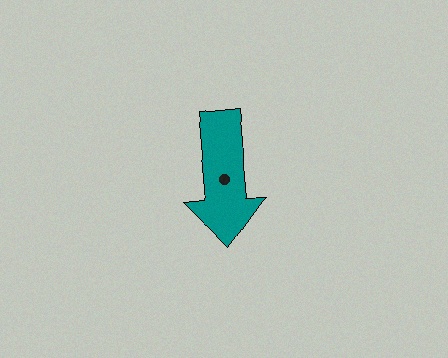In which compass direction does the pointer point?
South.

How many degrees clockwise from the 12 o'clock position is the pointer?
Approximately 175 degrees.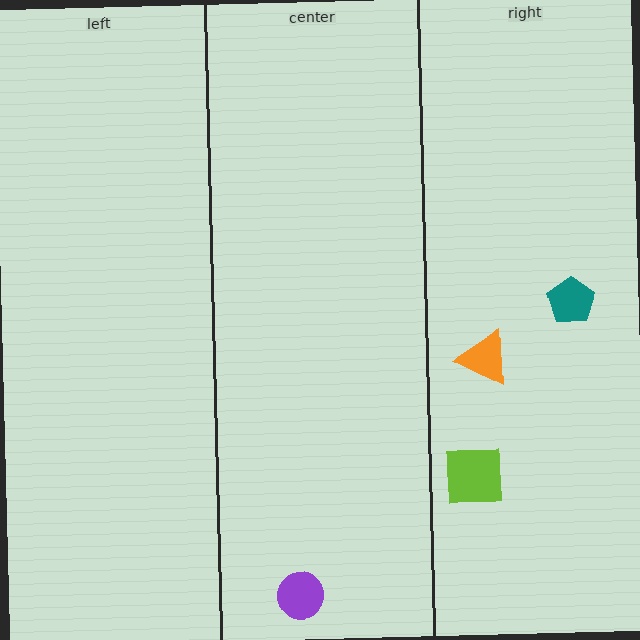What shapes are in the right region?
The lime square, the orange triangle, the teal pentagon.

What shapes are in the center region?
The purple circle.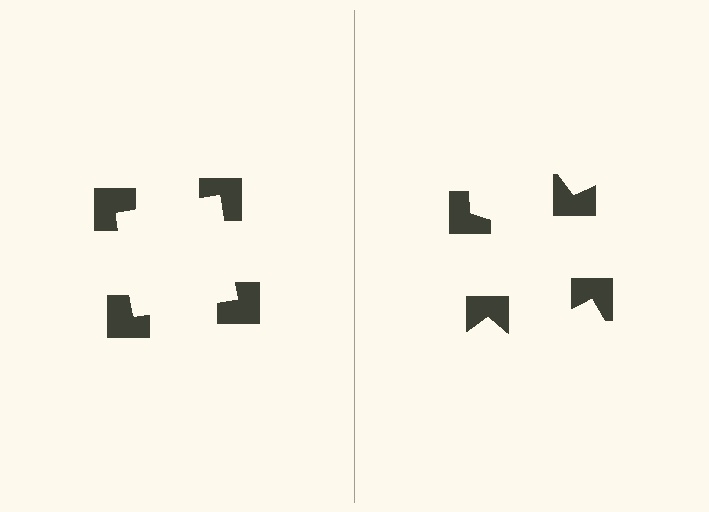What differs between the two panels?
The notched squares are positioned identically on both sides; only the wedge orientations differ. On the left they align to a square; on the right they are misaligned.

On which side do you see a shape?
An illusory square appears on the left side. On the right side the wedge cuts are rotated, so no coherent shape forms.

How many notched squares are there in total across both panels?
8 — 4 on each side.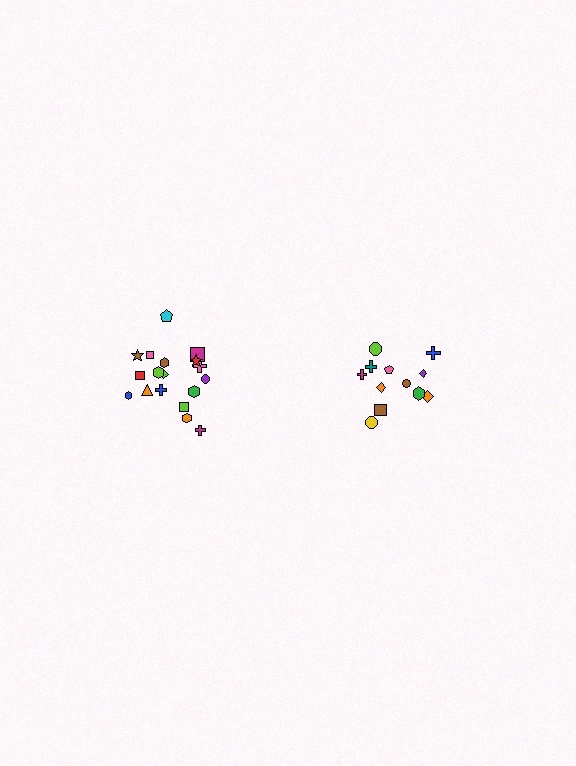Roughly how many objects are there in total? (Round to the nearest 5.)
Roughly 30 objects in total.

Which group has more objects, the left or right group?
The left group.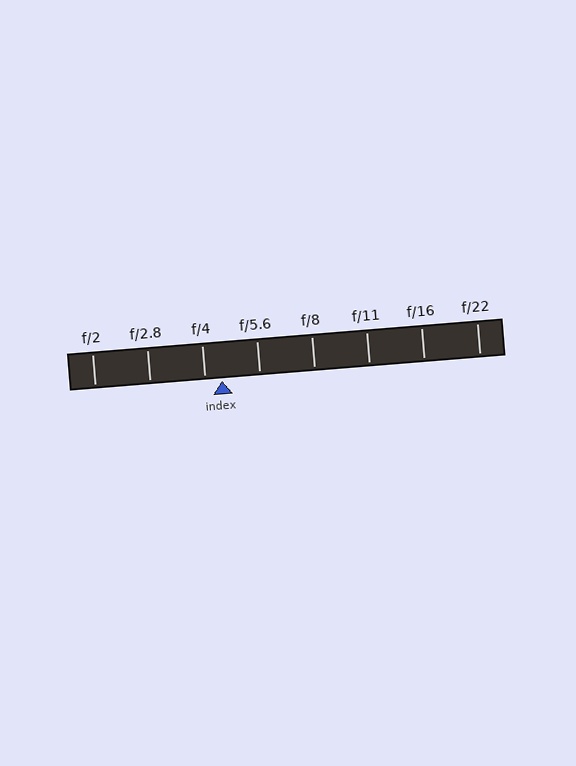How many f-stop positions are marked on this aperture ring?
There are 8 f-stop positions marked.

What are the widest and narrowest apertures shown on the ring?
The widest aperture shown is f/2 and the narrowest is f/22.